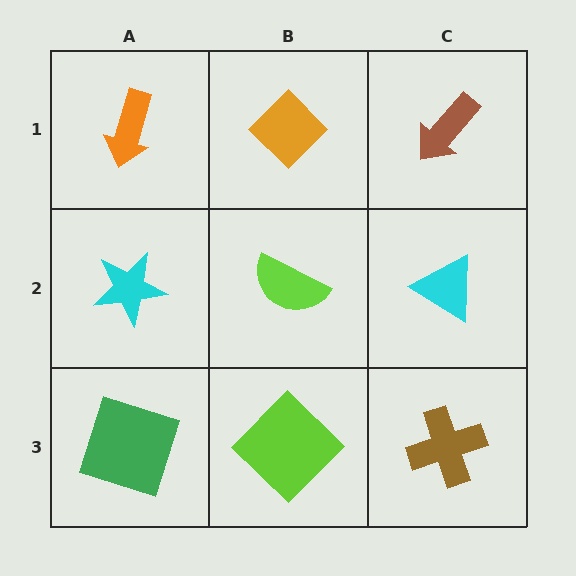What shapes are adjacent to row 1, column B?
A lime semicircle (row 2, column B), an orange arrow (row 1, column A), a brown arrow (row 1, column C).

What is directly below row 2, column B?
A lime diamond.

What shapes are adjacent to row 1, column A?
A cyan star (row 2, column A), an orange diamond (row 1, column B).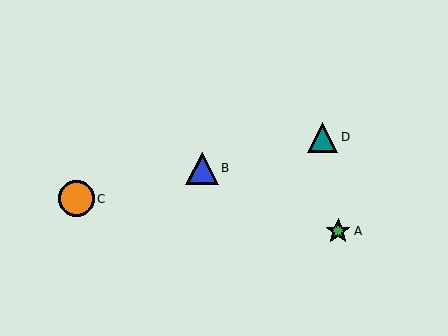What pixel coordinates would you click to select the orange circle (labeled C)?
Click at (77, 199) to select the orange circle C.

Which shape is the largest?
The orange circle (labeled C) is the largest.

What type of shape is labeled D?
Shape D is a teal triangle.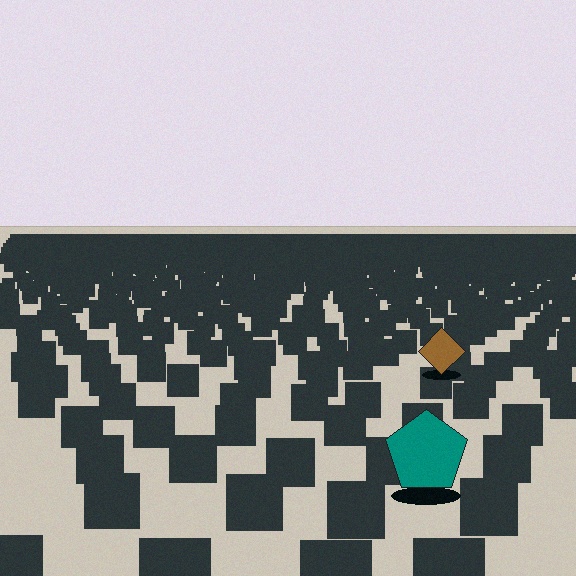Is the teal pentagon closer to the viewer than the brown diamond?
Yes. The teal pentagon is closer — you can tell from the texture gradient: the ground texture is coarser near it.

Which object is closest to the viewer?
The teal pentagon is closest. The texture marks near it are larger and more spread out.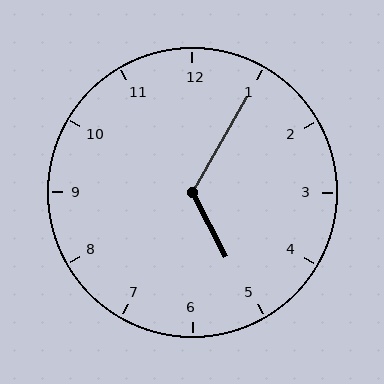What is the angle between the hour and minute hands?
Approximately 122 degrees.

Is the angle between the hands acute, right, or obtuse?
It is obtuse.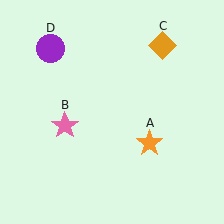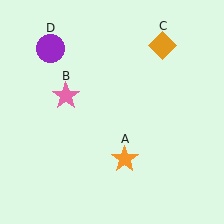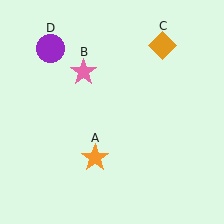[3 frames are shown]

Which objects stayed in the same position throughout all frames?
Orange diamond (object C) and purple circle (object D) remained stationary.